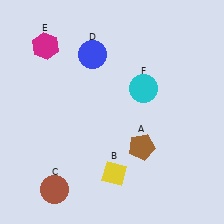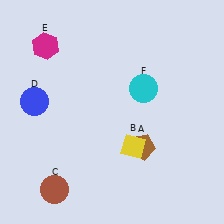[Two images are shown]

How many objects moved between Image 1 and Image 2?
2 objects moved between the two images.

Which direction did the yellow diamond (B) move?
The yellow diamond (B) moved up.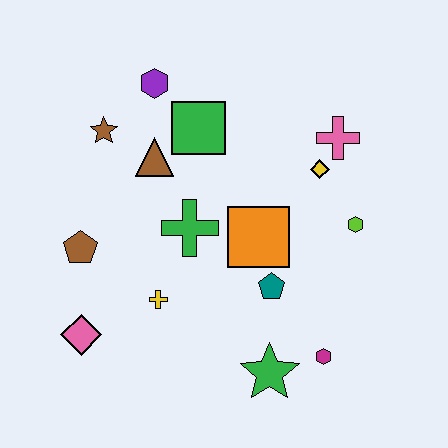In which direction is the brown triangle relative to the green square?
The brown triangle is to the left of the green square.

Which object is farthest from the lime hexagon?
The pink diamond is farthest from the lime hexagon.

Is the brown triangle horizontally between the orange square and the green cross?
No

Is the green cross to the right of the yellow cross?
Yes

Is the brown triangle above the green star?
Yes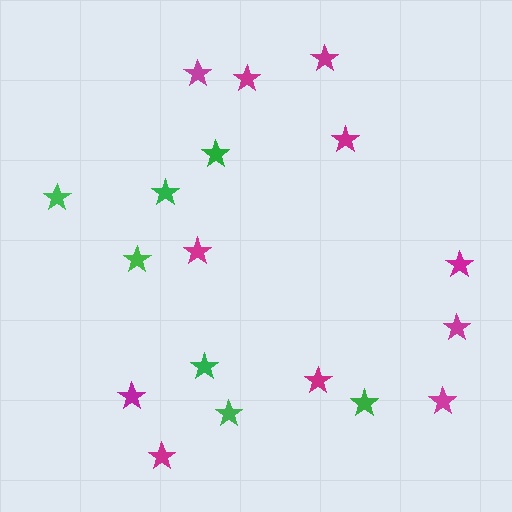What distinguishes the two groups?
There are 2 groups: one group of green stars (7) and one group of magenta stars (11).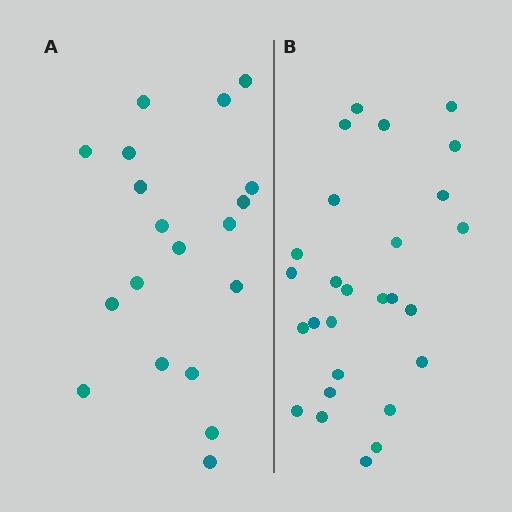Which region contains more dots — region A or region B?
Region B (the right region) has more dots.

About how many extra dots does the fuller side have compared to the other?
Region B has roughly 8 or so more dots than region A.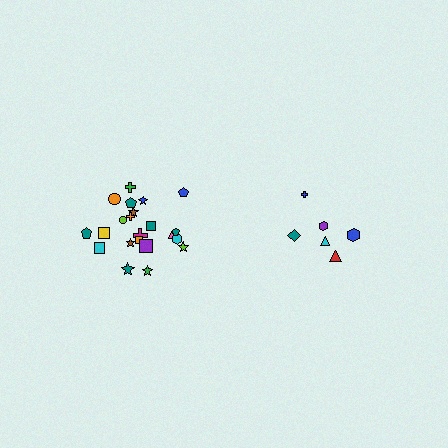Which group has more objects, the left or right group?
The left group.